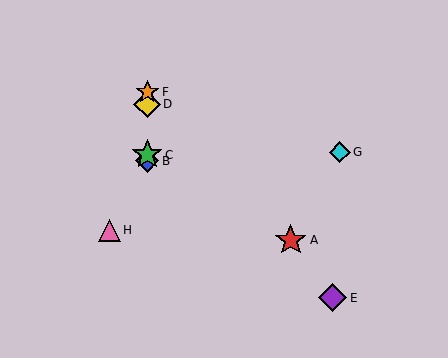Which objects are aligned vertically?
Objects B, C, D, F are aligned vertically.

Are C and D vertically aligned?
Yes, both are at x≈147.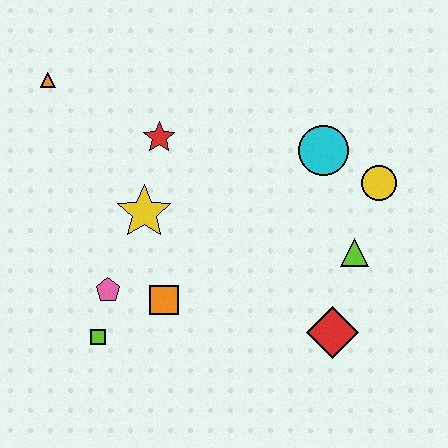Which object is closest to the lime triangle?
The yellow circle is closest to the lime triangle.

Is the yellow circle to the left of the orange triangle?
No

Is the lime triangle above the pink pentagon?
Yes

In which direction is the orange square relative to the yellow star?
The orange square is below the yellow star.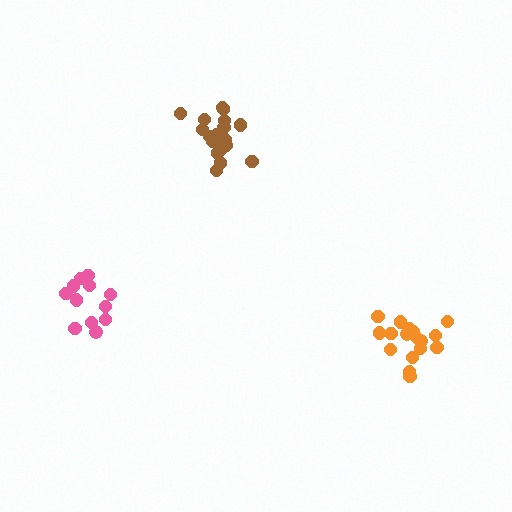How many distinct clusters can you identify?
There are 3 distinct clusters.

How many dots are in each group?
Group 1: 18 dots, Group 2: 17 dots, Group 3: 12 dots (47 total).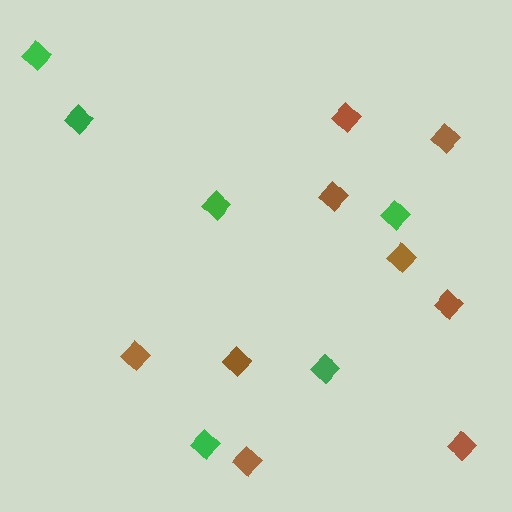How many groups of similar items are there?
There are 2 groups: one group of green diamonds (6) and one group of brown diamonds (9).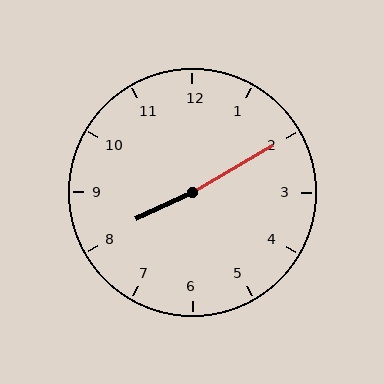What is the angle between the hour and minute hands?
Approximately 175 degrees.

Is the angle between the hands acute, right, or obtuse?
It is obtuse.